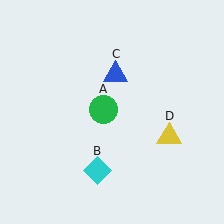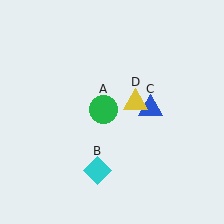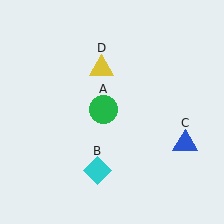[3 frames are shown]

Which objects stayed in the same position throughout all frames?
Green circle (object A) and cyan diamond (object B) remained stationary.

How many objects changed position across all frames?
2 objects changed position: blue triangle (object C), yellow triangle (object D).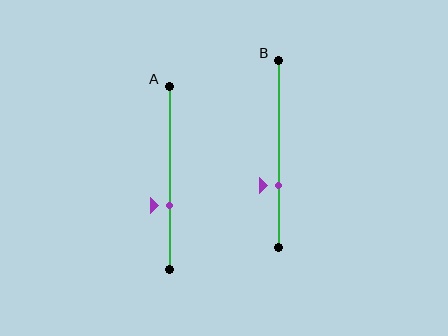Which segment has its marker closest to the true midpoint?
Segment A has its marker closest to the true midpoint.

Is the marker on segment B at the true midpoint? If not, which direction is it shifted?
No, the marker on segment B is shifted downward by about 17% of the segment length.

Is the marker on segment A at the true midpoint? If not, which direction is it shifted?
No, the marker on segment A is shifted downward by about 15% of the segment length.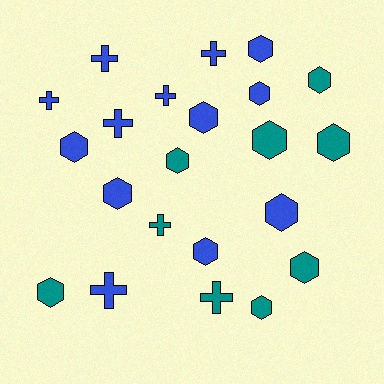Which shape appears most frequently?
Hexagon, with 14 objects.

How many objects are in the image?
There are 22 objects.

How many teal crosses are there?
There are 2 teal crosses.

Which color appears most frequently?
Blue, with 13 objects.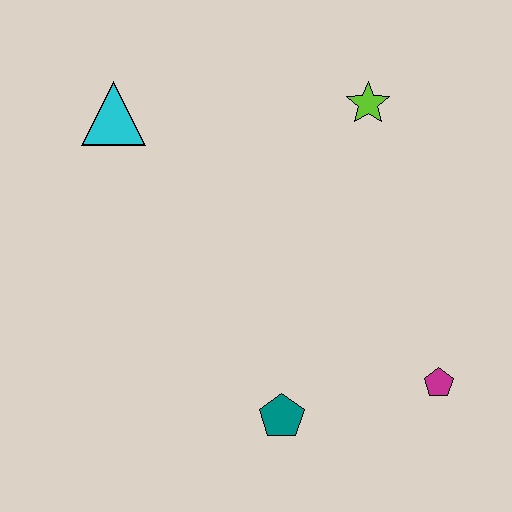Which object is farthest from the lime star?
The teal pentagon is farthest from the lime star.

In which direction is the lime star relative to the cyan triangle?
The lime star is to the right of the cyan triangle.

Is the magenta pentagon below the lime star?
Yes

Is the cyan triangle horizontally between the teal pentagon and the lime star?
No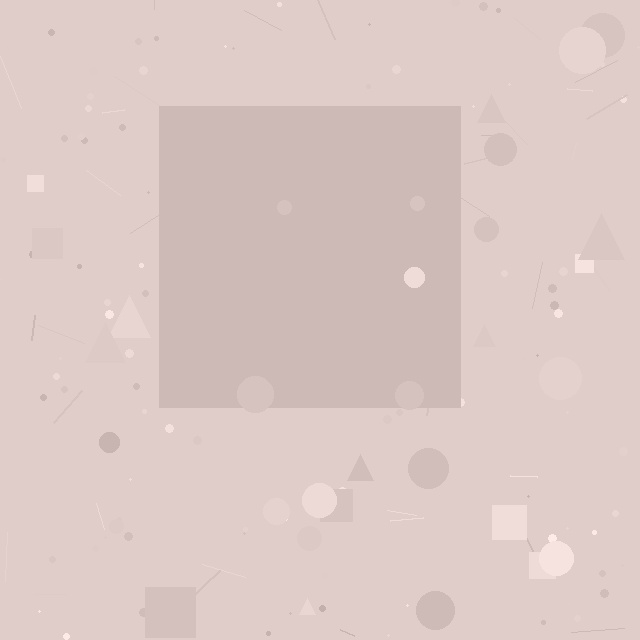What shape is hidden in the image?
A square is hidden in the image.